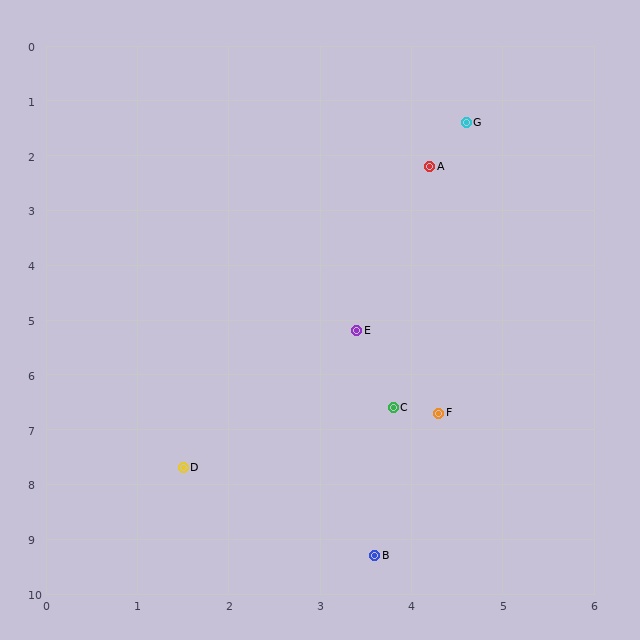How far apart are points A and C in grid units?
Points A and C are about 4.4 grid units apart.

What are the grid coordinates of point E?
Point E is at approximately (3.4, 5.2).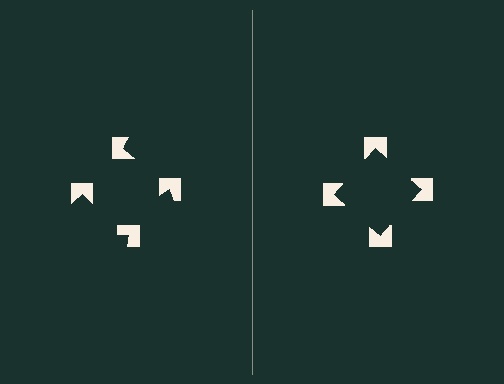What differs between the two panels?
The notched squares are positioned identically on both sides; only the wedge orientations differ. On the right they align to a square; on the left they are misaligned.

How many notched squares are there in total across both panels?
8 — 4 on each side.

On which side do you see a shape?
An illusory square appears on the right side. On the left side the wedge cuts are rotated, so no coherent shape forms.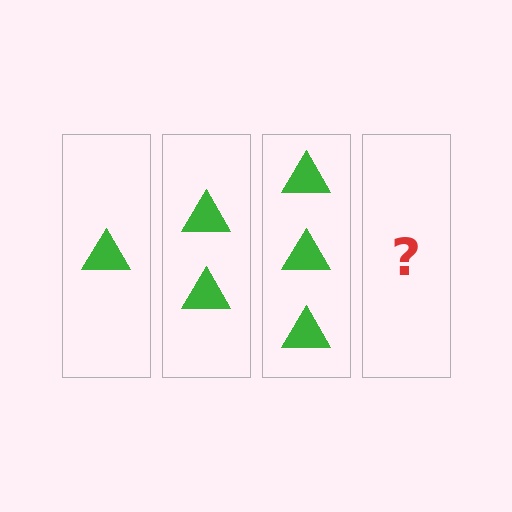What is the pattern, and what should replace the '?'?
The pattern is that each step adds one more triangle. The '?' should be 4 triangles.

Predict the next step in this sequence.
The next step is 4 triangles.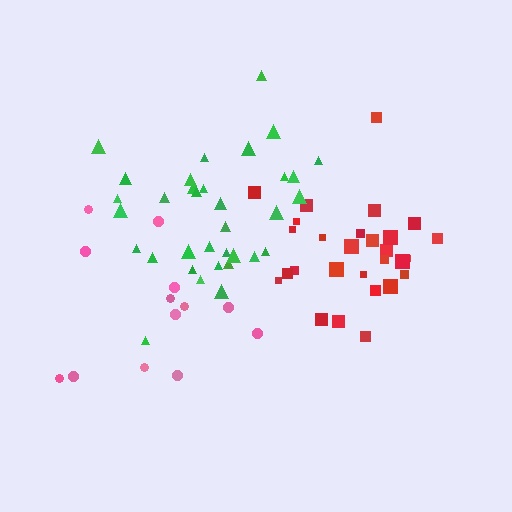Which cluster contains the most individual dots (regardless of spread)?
Green (34).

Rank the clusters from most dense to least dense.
red, green, pink.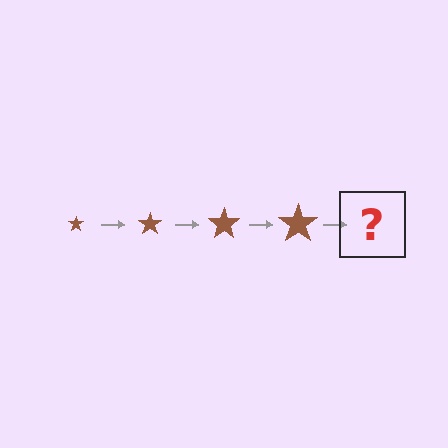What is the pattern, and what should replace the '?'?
The pattern is that the star gets progressively larger each step. The '?' should be a brown star, larger than the previous one.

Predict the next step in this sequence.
The next step is a brown star, larger than the previous one.